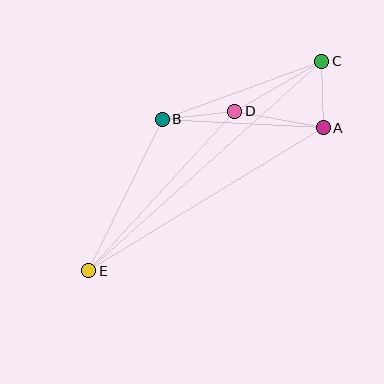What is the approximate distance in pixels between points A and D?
The distance between A and D is approximately 90 pixels.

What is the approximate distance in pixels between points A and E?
The distance between A and E is approximately 275 pixels.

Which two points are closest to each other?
Points A and C are closest to each other.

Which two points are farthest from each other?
Points C and E are farthest from each other.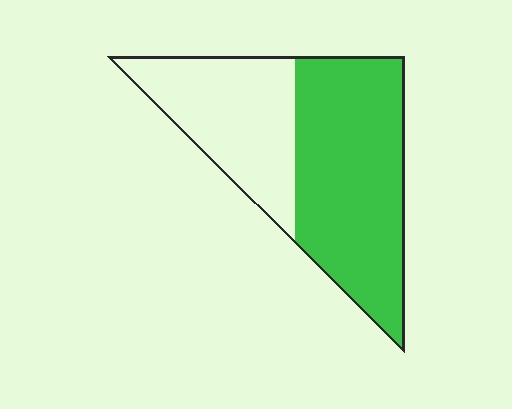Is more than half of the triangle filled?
Yes.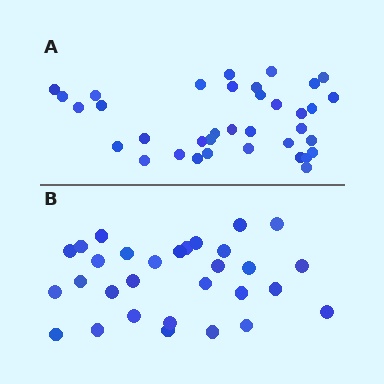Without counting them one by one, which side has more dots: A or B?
Region A (the top region) has more dots.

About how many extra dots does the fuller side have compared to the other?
Region A has about 6 more dots than region B.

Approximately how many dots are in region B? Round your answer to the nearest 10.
About 30 dots.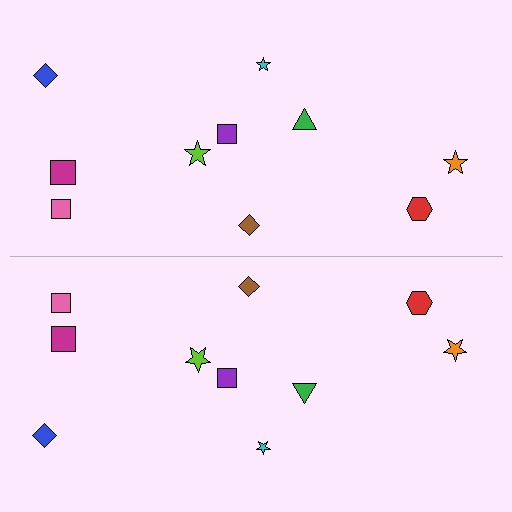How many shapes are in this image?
There are 20 shapes in this image.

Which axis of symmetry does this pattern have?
The pattern has a horizontal axis of symmetry running through the center of the image.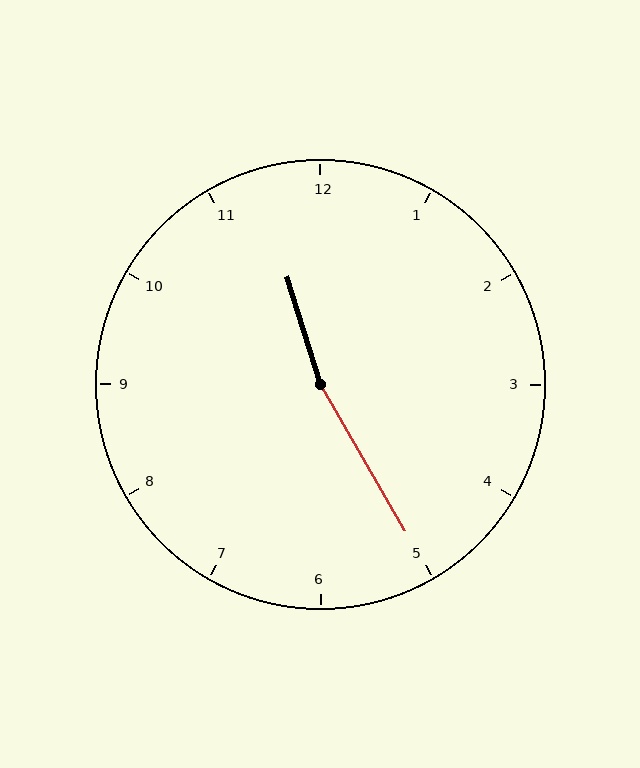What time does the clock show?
11:25.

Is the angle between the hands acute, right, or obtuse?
It is obtuse.